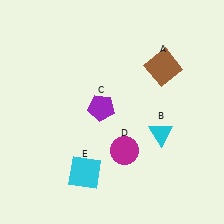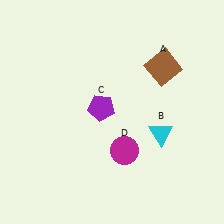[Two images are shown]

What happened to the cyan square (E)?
The cyan square (E) was removed in Image 2. It was in the bottom-left area of Image 1.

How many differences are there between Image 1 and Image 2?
There is 1 difference between the two images.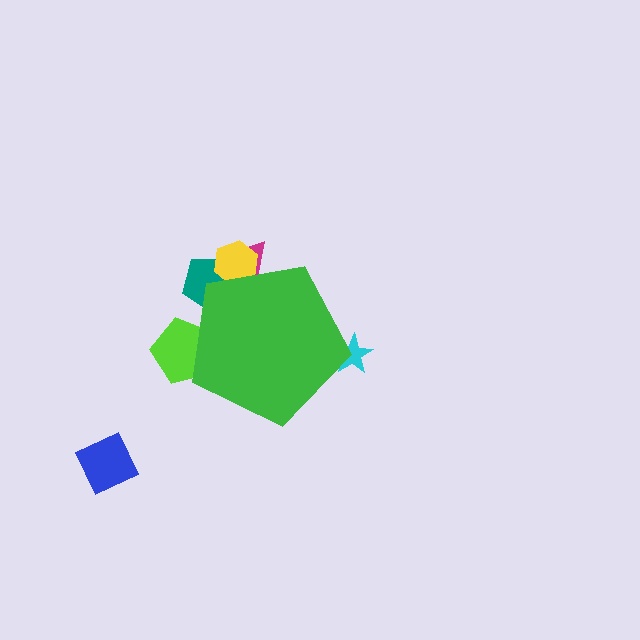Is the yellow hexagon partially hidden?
Yes, the yellow hexagon is partially hidden behind the green pentagon.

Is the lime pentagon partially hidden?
Yes, the lime pentagon is partially hidden behind the green pentagon.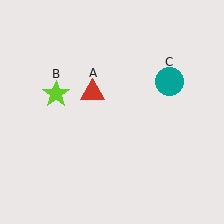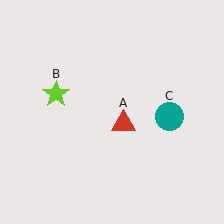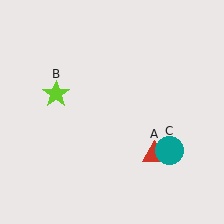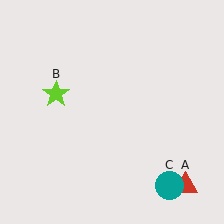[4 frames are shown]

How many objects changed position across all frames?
2 objects changed position: red triangle (object A), teal circle (object C).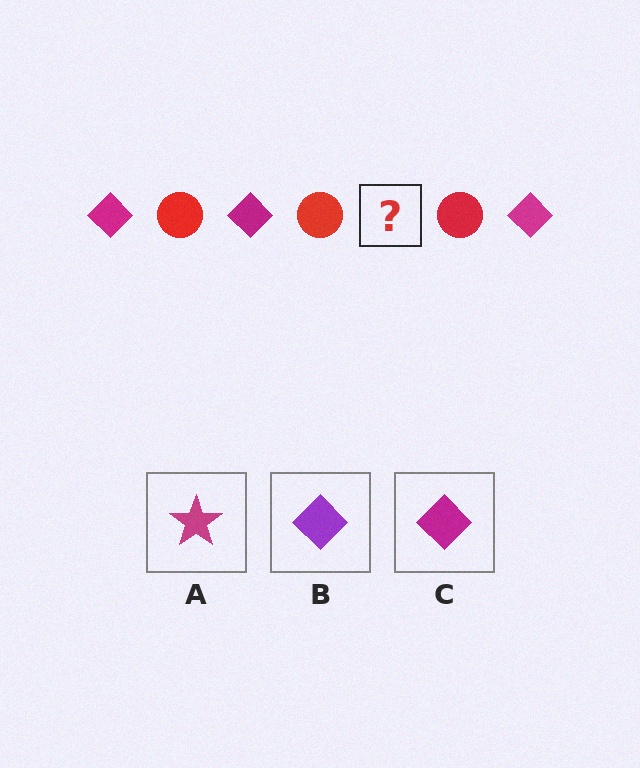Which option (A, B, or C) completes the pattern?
C.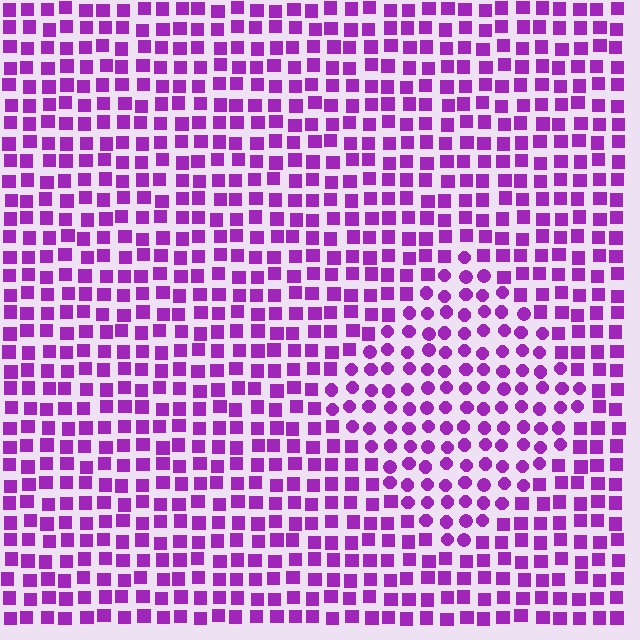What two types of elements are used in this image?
The image uses circles inside the diamond region and squares outside it.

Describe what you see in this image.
The image is filled with small purple elements arranged in a uniform grid. A diamond-shaped region contains circles, while the surrounding area contains squares. The boundary is defined purely by the change in element shape.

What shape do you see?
I see a diamond.